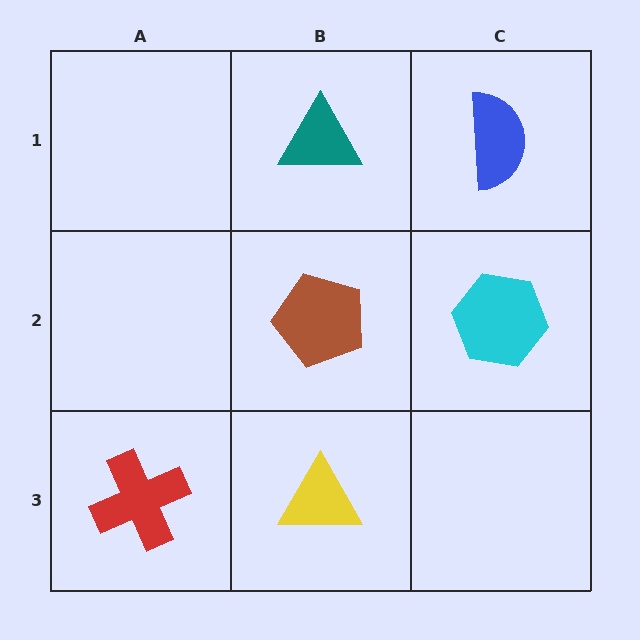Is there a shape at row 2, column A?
No, that cell is empty.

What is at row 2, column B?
A brown pentagon.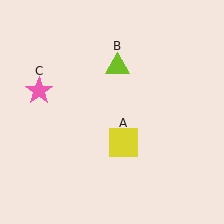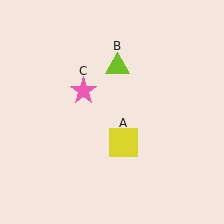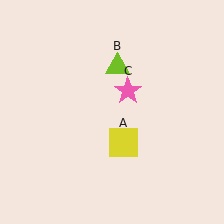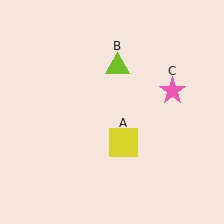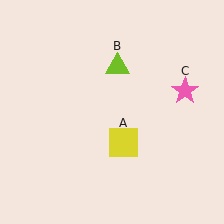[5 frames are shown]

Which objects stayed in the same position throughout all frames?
Yellow square (object A) and lime triangle (object B) remained stationary.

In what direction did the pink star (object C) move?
The pink star (object C) moved right.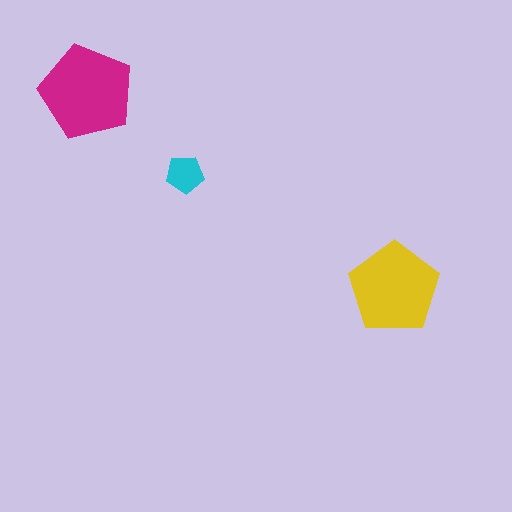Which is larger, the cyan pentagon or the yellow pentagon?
The yellow one.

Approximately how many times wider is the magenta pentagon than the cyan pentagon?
About 2.5 times wider.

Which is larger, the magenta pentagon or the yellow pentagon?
The magenta one.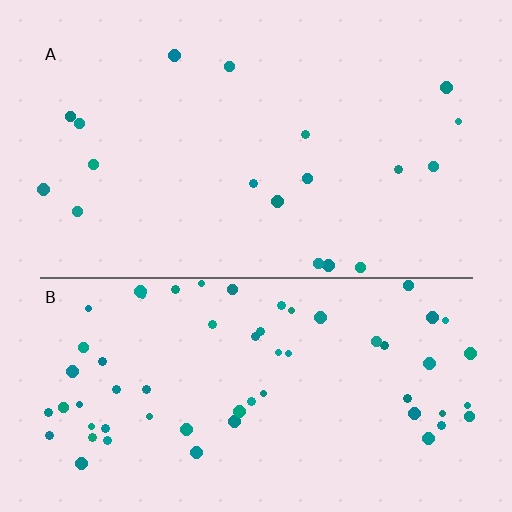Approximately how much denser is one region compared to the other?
Approximately 3.3× — region B over region A.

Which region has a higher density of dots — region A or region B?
B (the bottom).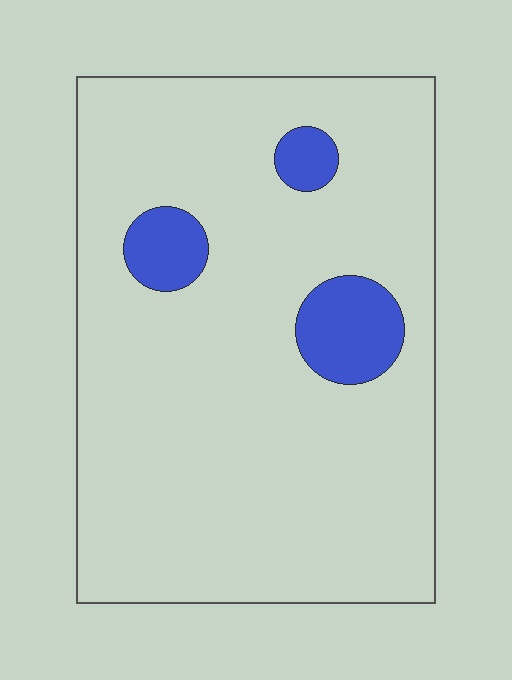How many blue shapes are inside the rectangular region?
3.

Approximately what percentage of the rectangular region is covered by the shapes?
Approximately 10%.